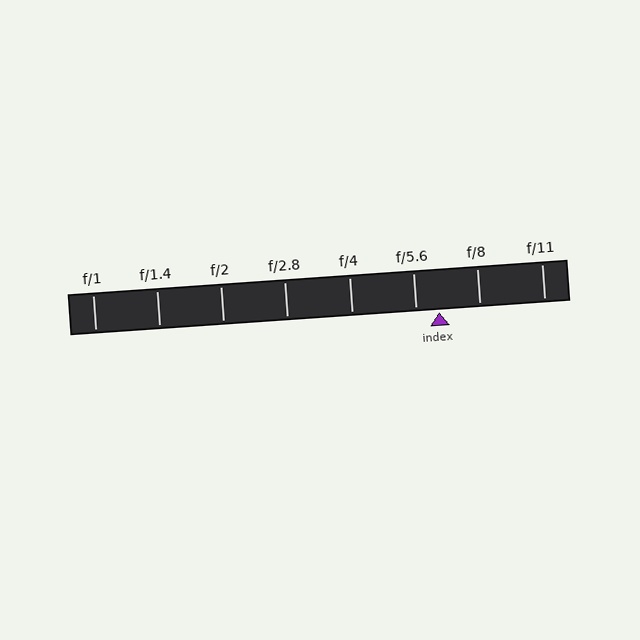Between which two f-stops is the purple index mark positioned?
The index mark is between f/5.6 and f/8.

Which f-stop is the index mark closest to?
The index mark is closest to f/5.6.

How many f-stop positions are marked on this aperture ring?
There are 8 f-stop positions marked.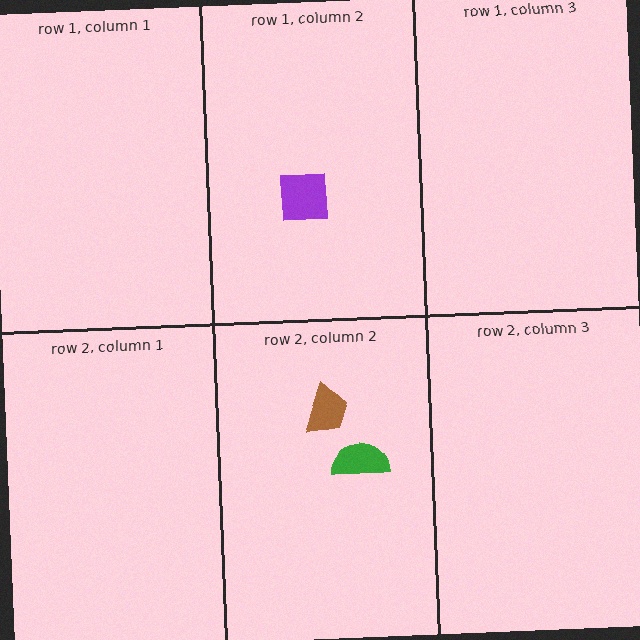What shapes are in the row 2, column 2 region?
The green semicircle, the brown trapezoid.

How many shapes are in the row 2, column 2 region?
2.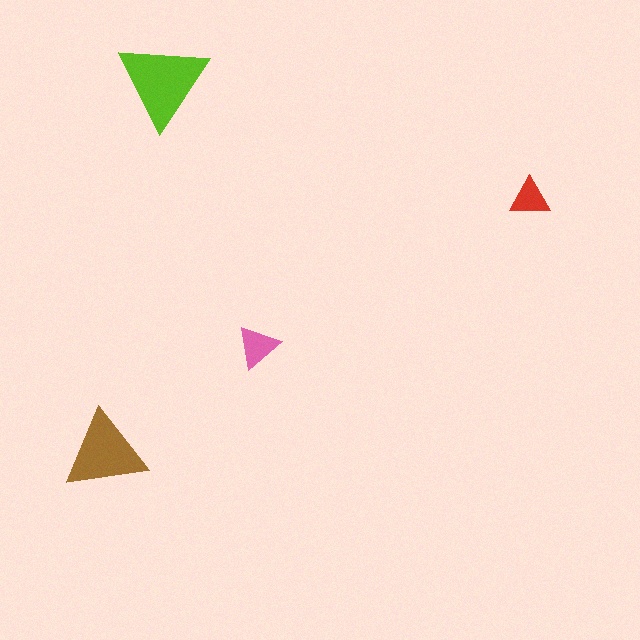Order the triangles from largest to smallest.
the lime one, the brown one, the pink one, the red one.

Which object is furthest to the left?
The brown triangle is leftmost.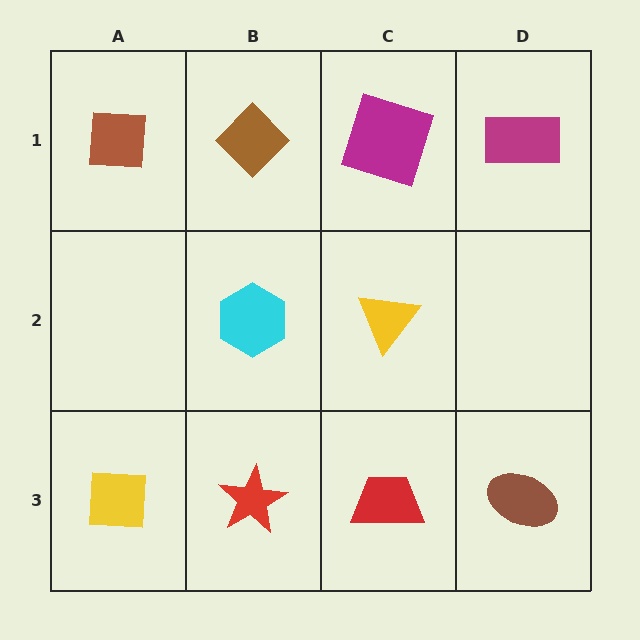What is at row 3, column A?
A yellow square.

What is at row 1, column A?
A brown square.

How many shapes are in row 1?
4 shapes.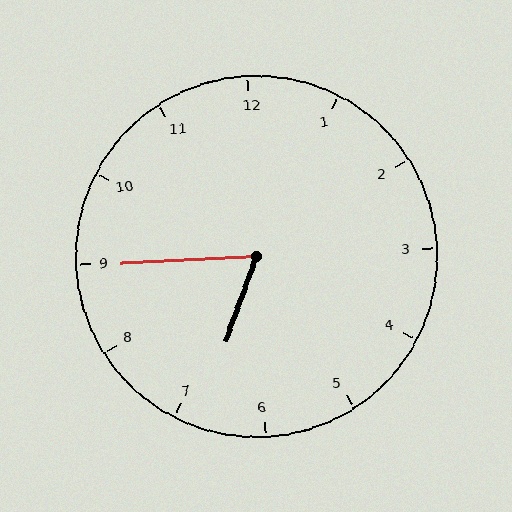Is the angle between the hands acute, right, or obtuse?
It is acute.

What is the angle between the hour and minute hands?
Approximately 68 degrees.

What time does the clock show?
6:45.